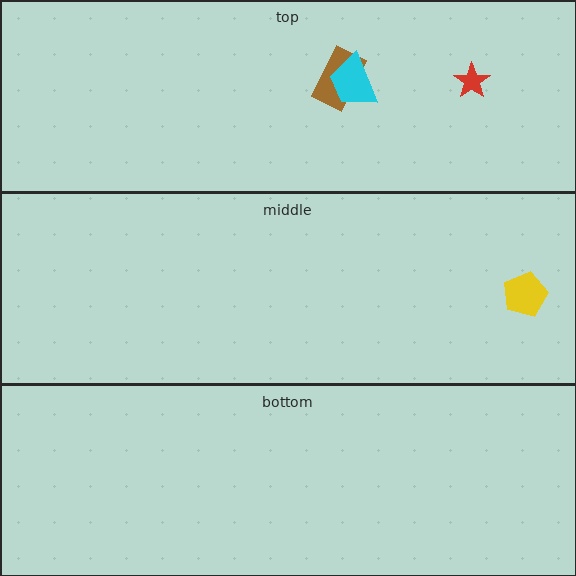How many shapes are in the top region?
3.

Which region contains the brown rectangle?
The top region.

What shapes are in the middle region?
The yellow pentagon.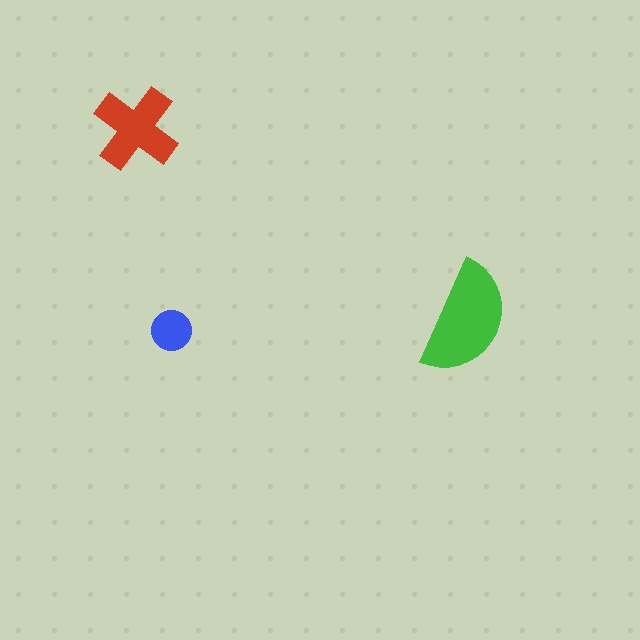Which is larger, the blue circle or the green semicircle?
The green semicircle.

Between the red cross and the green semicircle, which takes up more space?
The green semicircle.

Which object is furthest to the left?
The red cross is leftmost.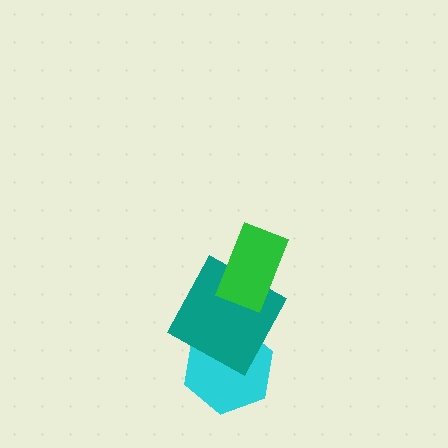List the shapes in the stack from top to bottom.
From top to bottom: the green rectangle, the teal square, the cyan hexagon.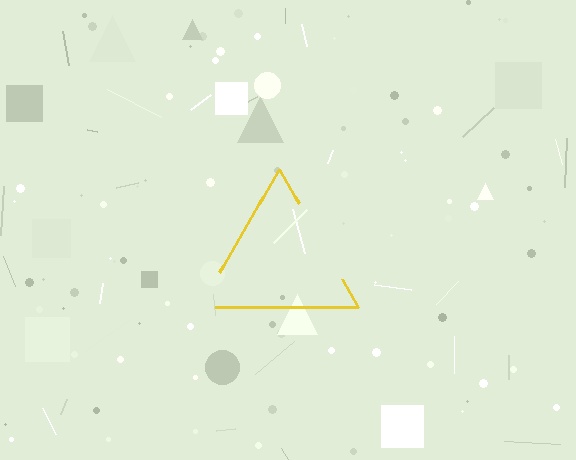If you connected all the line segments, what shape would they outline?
They would outline a triangle.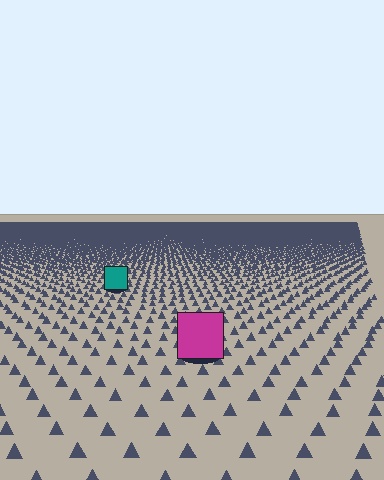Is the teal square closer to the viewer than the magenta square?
No. The magenta square is closer — you can tell from the texture gradient: the ground texture is coarser near it.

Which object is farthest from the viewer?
The teal square is farthest from the viewer. It appears smaller and the ground texture around it is denser.